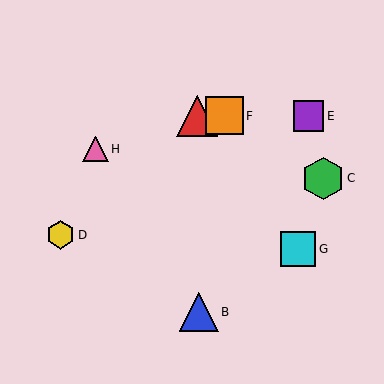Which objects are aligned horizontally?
Objects A, E, F are aligned horizontally.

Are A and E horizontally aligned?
Yes, both are at y≈116.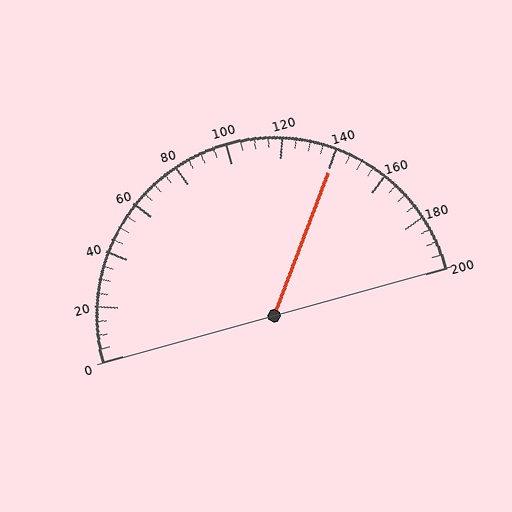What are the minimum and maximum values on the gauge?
The gauge ranges from 0 to 200.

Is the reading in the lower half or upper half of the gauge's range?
The reading is in the upper half of the range (0 to 200).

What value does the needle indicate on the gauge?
The needle indicates approximately 140.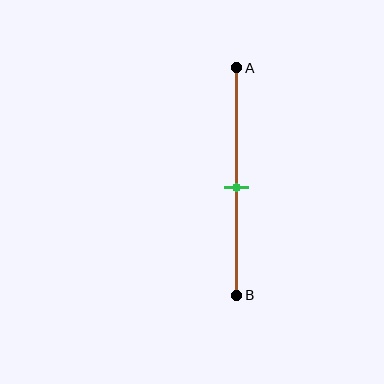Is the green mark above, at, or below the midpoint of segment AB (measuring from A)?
The green mark is approximately at the midpoint of segment AB.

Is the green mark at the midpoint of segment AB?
Yes, the mark is approximately at the midpoint.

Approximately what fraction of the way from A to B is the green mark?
The green mark is approximately 55% of the way from A to B.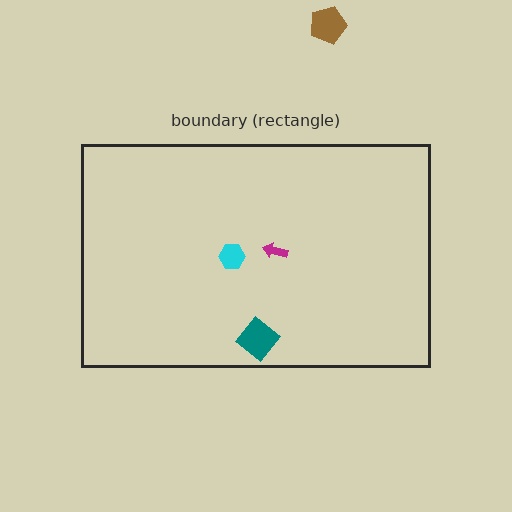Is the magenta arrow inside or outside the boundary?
Inside.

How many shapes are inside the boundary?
3 inside, 1 outside.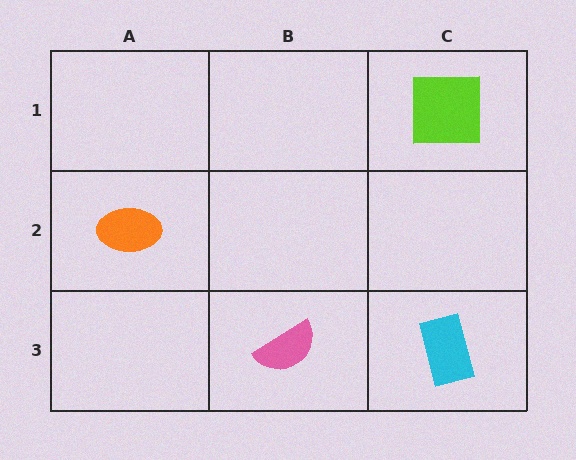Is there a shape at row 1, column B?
No, that cell is empty.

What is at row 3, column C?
A cyan rectangle.